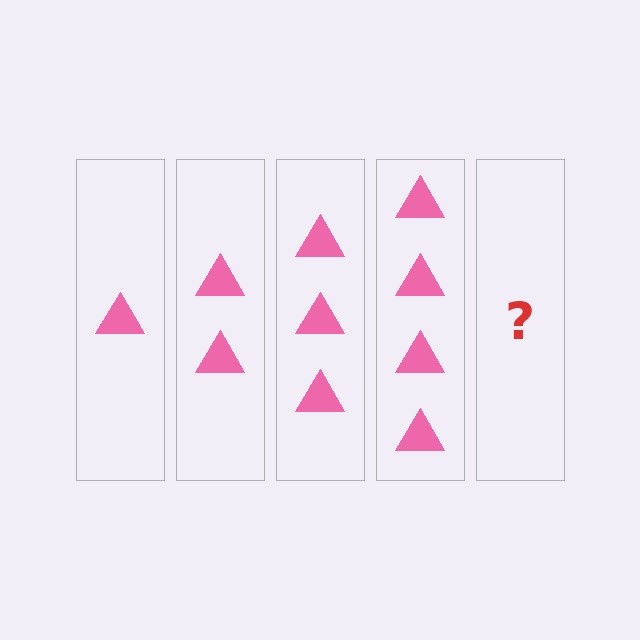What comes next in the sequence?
The next element should be 5 triangles.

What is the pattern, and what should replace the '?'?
The pattern is that each step adds one more triangle. The '?' should be 5 triangles.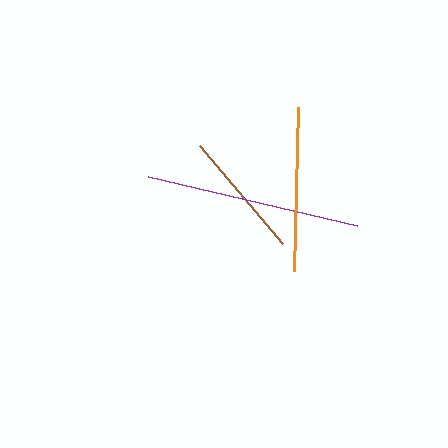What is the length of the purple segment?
The purple segment is approximately 214 pixels long.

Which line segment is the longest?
The purple line is the longest at approximately 214 pixels.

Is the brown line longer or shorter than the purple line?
The purple line is longer than the brown line.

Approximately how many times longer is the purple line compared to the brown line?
The purple line is approximately 1.7 times the length of the brown line.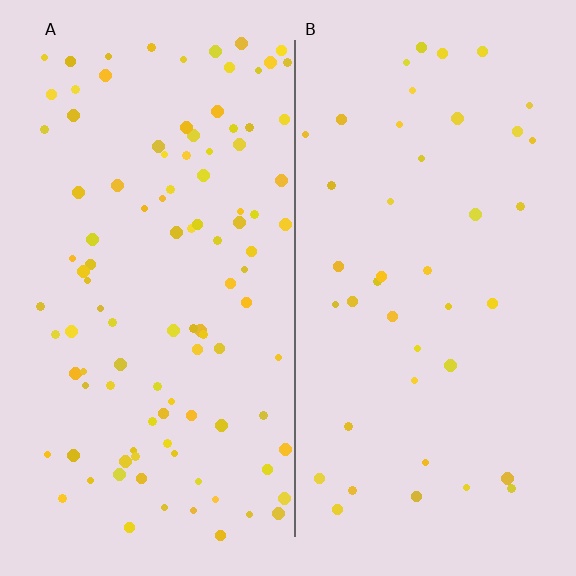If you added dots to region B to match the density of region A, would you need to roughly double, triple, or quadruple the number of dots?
Approximately double.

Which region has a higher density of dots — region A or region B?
A (the left).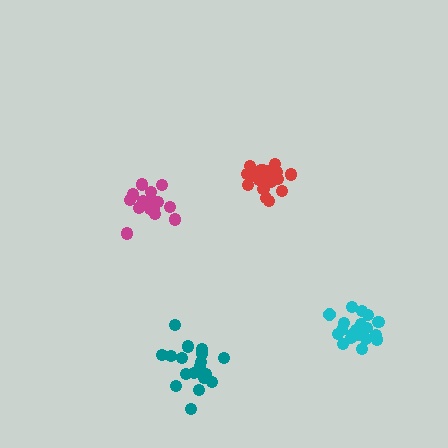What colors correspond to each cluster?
The clusters are colored: magenta, teal, red, cyan.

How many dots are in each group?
Group 1: 19 dots, Group 2: 18 dots, Group 3: 21 dots, Group 4: 20 dots (78 total).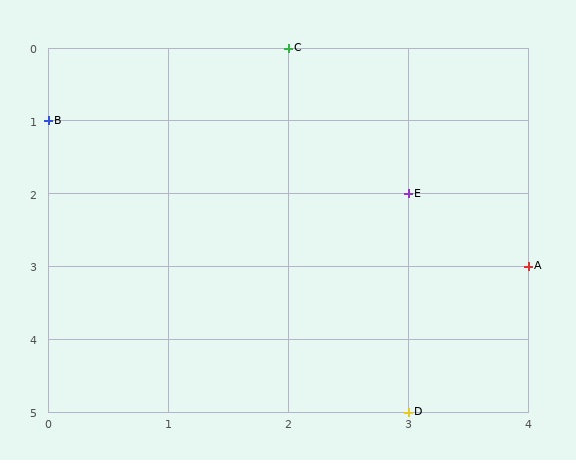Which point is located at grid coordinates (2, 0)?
Point C is at (2, 0).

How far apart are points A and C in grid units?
Points A and C are 2 columns and 3 rows apart (about 3.6 grid units diagonally).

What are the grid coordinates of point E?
Point E is at grid coordinates (3, 2).